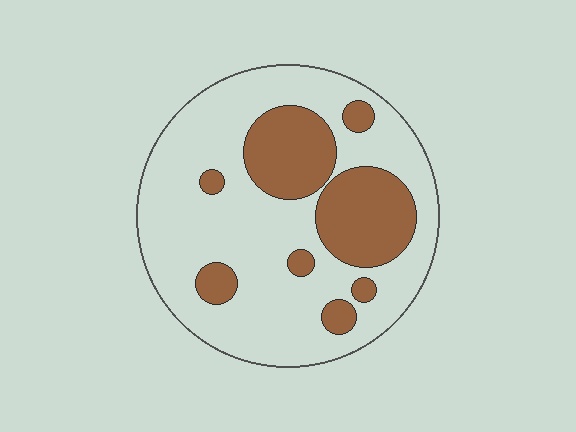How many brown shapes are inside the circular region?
8.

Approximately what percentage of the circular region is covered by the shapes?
Approximately 30%.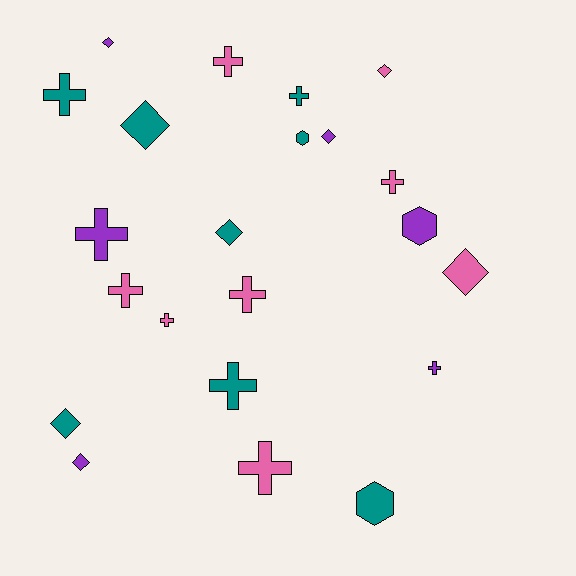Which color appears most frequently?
Teal, with 8 objects.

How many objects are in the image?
There are 22 objects.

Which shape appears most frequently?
Cross, with 11 objects.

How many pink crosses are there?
There are 6 pink crosses.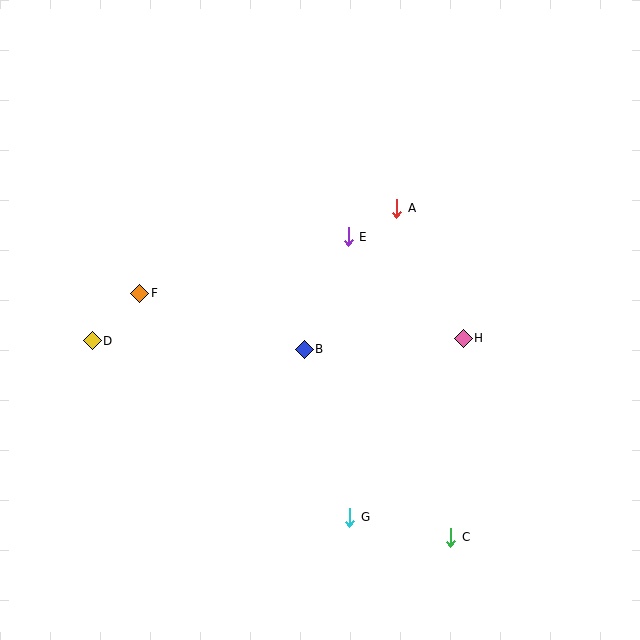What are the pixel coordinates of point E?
Point E is at (348, 237).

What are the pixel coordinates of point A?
Point A is at (397, 208).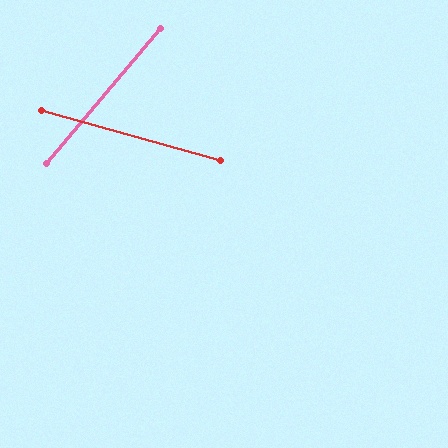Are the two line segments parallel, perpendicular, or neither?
Neither parallel nor perpendicular — they differ by about 66°.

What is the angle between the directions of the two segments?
Approximately 66 degrees.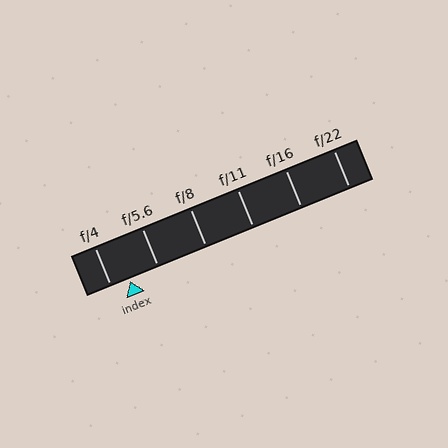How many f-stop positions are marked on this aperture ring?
There are 6 f-stop positions marked.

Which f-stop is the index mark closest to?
The index mark is closest to f/4.